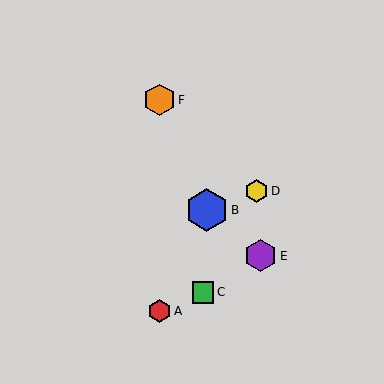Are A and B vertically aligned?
No, A is at x≈159 and B is at x≈207.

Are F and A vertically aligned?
Yes, both are at x≈159.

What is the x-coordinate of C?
Object C is at x≈203.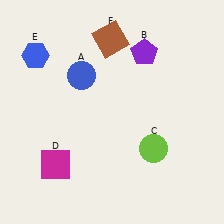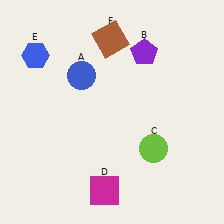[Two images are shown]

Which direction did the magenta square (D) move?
The magenta square (D) moved right.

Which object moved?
The magenta square (D) moved right.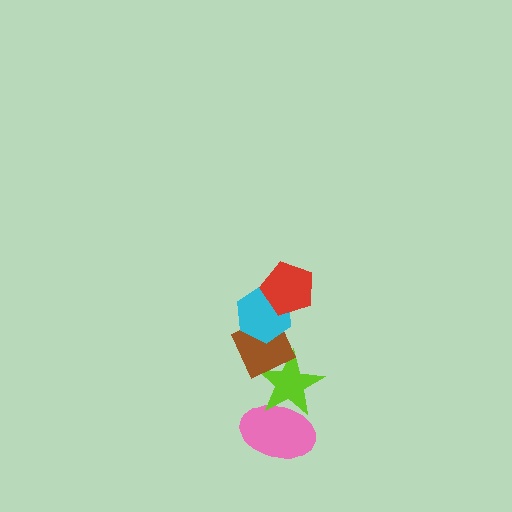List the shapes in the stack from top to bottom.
From top to bottom: the red pentagon, the cyan hexagon, the brown diamond, the lime star, the pink ellipse.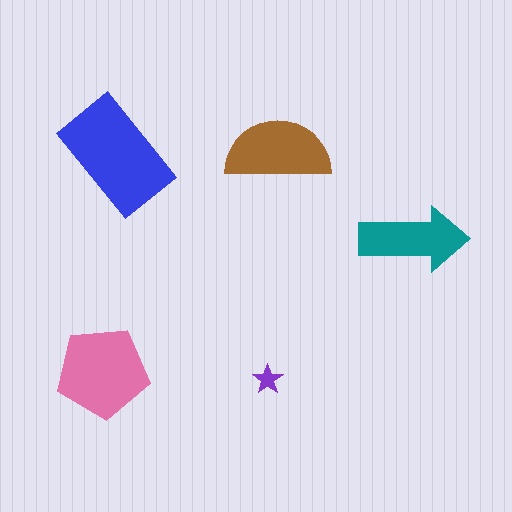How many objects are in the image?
There are 5 objects in the image.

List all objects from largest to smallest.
The blue rectangle, the pink pentagon, the brown semicircle, the teal arrow, the purple star.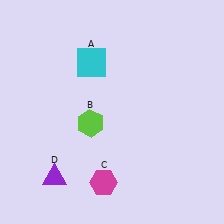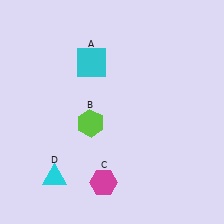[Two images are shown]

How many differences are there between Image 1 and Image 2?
There is 1 difference between the two images.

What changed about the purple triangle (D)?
In Image 1, D is purple. In Image 2, it changed to cyan.